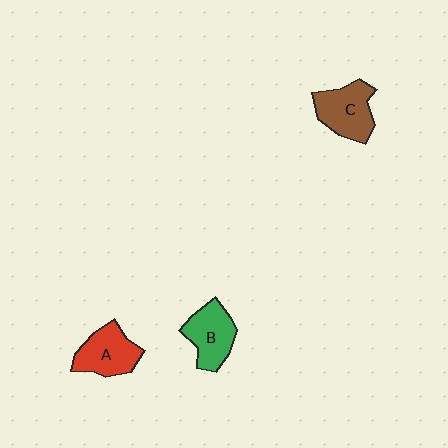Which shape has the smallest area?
Shape B (green).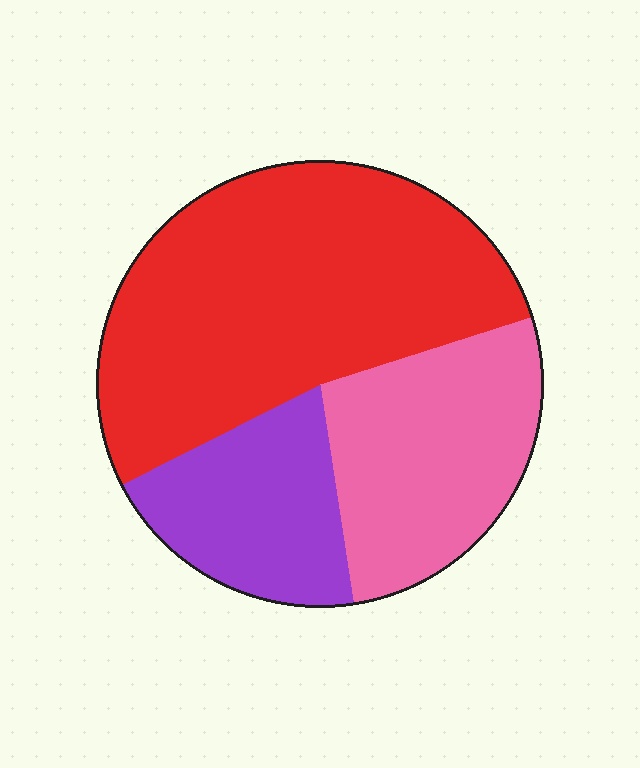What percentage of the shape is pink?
Pink takes up about one quarter (1/4) of the shape.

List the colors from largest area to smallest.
From largest to smallest: red, pink, purple.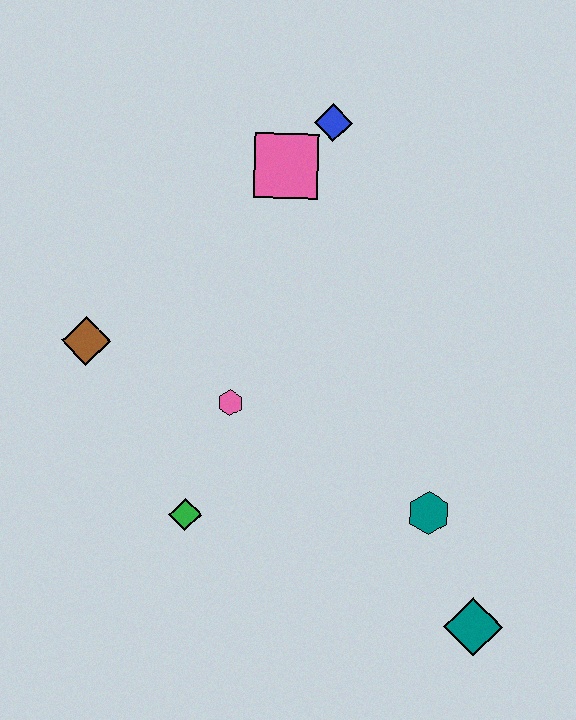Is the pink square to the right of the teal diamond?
No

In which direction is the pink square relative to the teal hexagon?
The pink square is above the teal hexagon.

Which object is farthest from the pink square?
The teal diamond is farthest from the pink square.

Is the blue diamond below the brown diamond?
No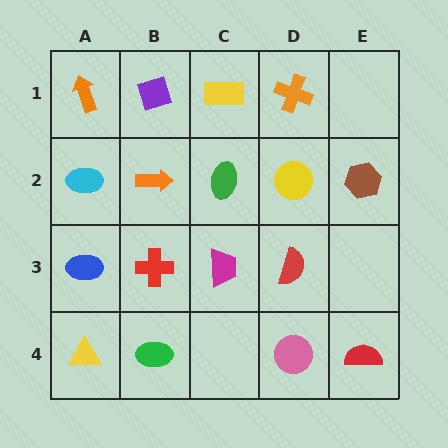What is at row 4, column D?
A pink circle.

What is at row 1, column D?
An orange cross.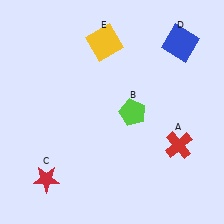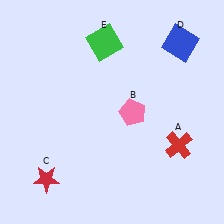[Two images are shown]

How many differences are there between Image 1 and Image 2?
There are 2 differences between the two images.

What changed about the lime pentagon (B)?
In Image 1, B is lime. In Image 2, it changed to pink.